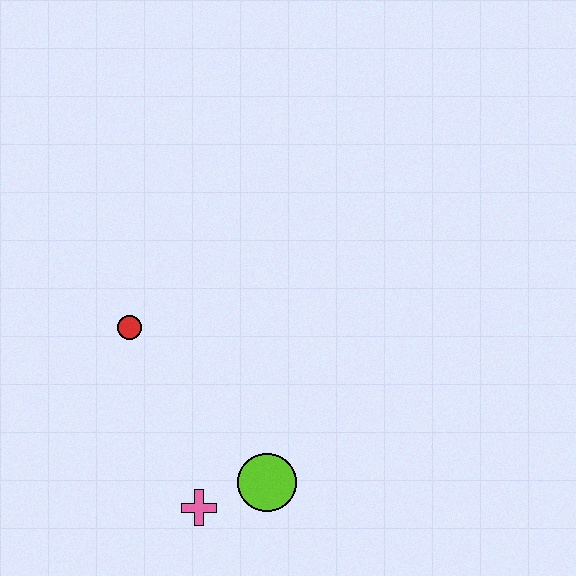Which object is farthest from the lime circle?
The red circle is farthest from the lime circle.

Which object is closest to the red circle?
The pink cross is closest to the red circle.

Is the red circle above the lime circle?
Yes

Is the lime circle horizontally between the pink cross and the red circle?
No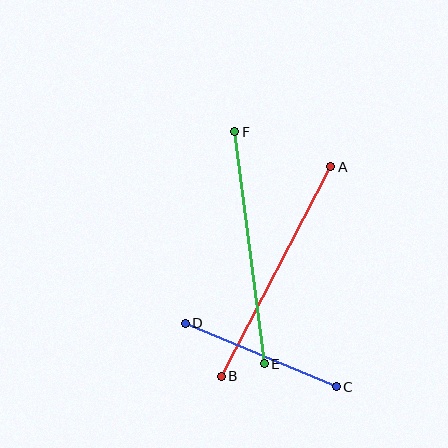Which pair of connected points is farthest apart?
Points A and B are farthest apart.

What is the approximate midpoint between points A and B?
The midpoint is at approximately (276, 272) pixels.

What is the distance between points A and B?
The distance is approximately 237 pixels.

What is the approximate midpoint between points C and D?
The midpoint is at approximately (261, 355) pixels.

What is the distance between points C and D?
The distance is approximately 164 pixels.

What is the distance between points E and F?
The distance is approximately 234 pixels.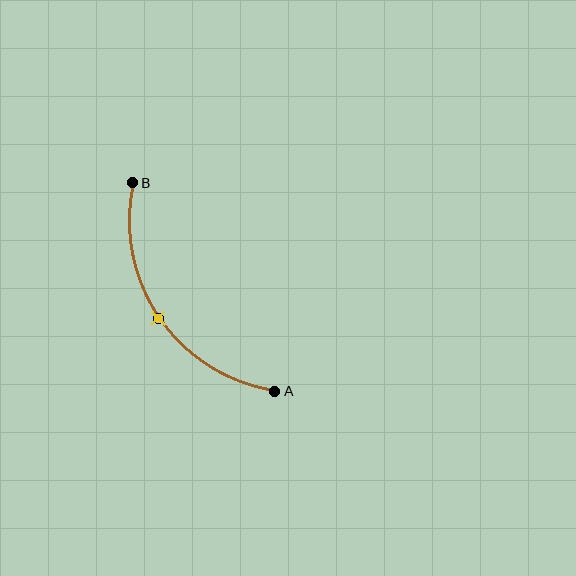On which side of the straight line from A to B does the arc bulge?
The arc bulges below and to the left of the straight line connecting A and B.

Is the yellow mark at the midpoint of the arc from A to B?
Yes. The yellow mark lies on the arc at equal arc-length from both A and B — it is the arc midpoint.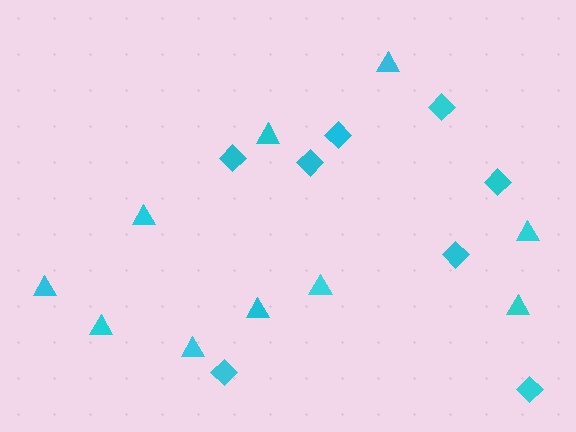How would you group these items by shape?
There are 2 groups: one group of diamonds (8) and one group of triangles (10).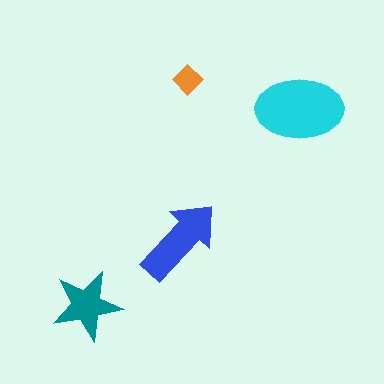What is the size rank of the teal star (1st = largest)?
3rd.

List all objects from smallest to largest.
The orange diamond, the teal star, the blue arrow, the cyan ellipse.